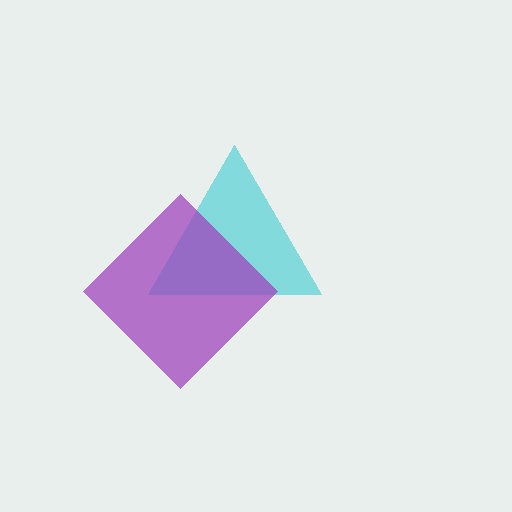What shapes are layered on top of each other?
The layered shapes are: a cyan triangle, a purple diamond.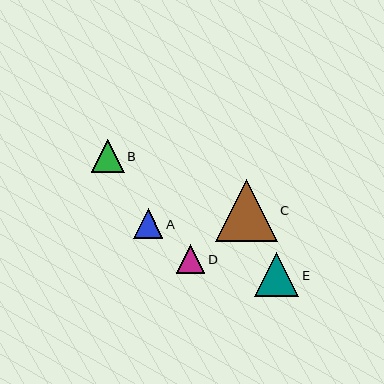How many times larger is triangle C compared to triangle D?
Triangle C is approximately 2.1 times the size of triangle D.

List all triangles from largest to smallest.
From largest to smallest: C, E, B, A, D.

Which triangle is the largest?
Triangle C is the largest with a size of approximately 62 pixels.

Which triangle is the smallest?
Triangle D is the smallest with a size of approximately 29 pixels.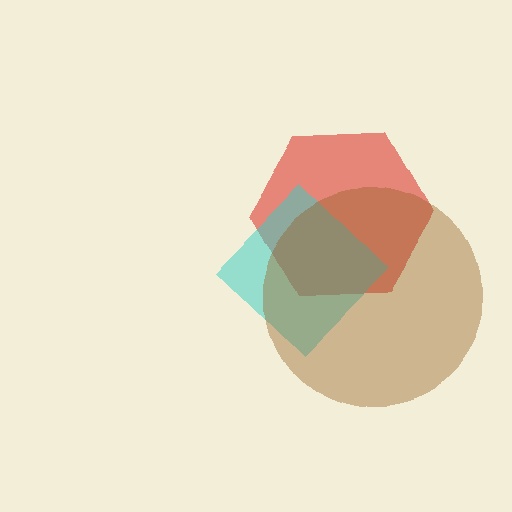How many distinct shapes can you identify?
There are 3 distinct shapes: a red hexagon, a cyan diamond, a brown circle.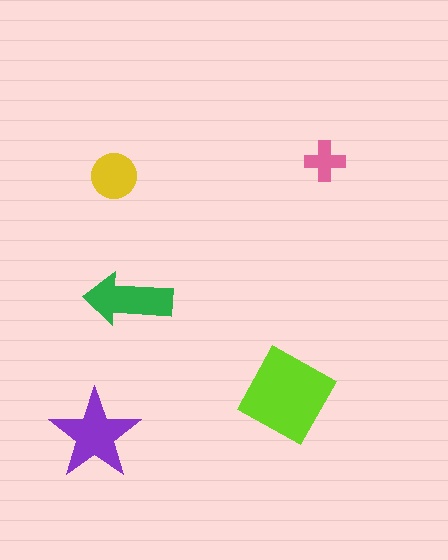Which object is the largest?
The lime square.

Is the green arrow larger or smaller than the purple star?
Smaller.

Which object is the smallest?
The pink cross.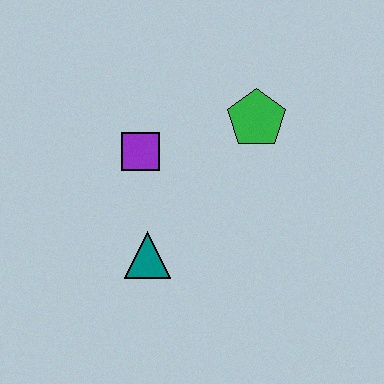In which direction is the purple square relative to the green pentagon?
The purple square is to the left of the green pentagon.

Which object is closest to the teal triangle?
The purple square is closest to the teal triangle.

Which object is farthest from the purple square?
The green pentagon is farthest from the purple square.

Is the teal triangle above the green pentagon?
No